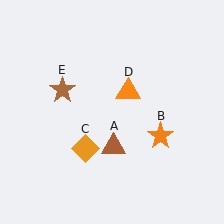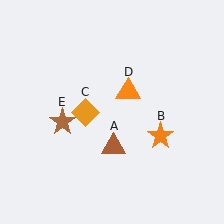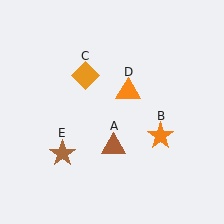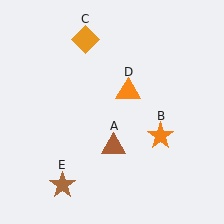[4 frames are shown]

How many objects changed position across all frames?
2 objects changed position: orange diamond (object C), brown star (object E).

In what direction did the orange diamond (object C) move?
The orange diamond (object C) moved up.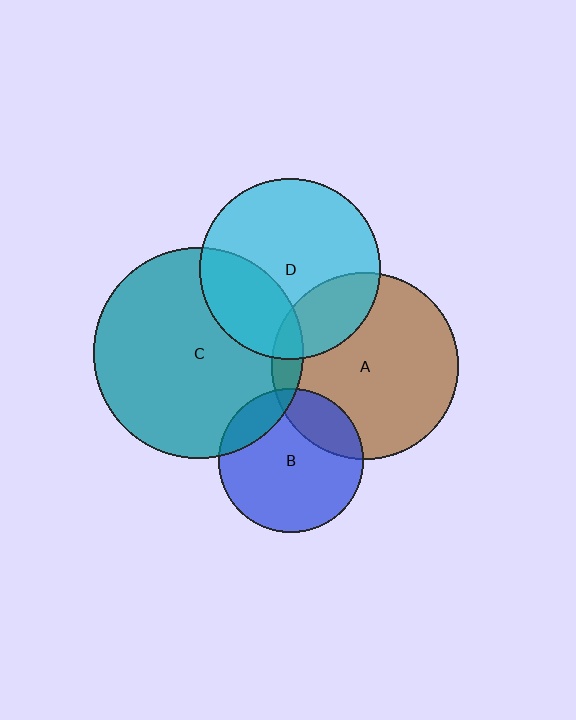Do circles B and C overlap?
Yes.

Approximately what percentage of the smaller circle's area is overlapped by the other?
Approximately 15%.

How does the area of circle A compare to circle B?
Approximately 1.7 times.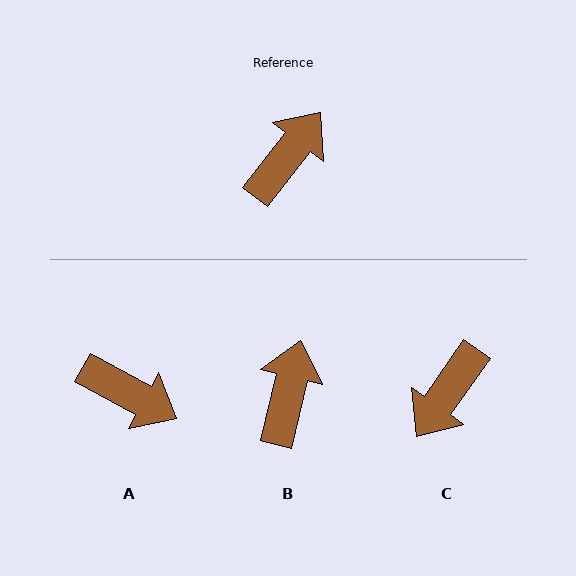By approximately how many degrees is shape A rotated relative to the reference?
Approximately 81 degrees clockwise.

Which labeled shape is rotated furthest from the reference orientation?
C, about 177 degrees away.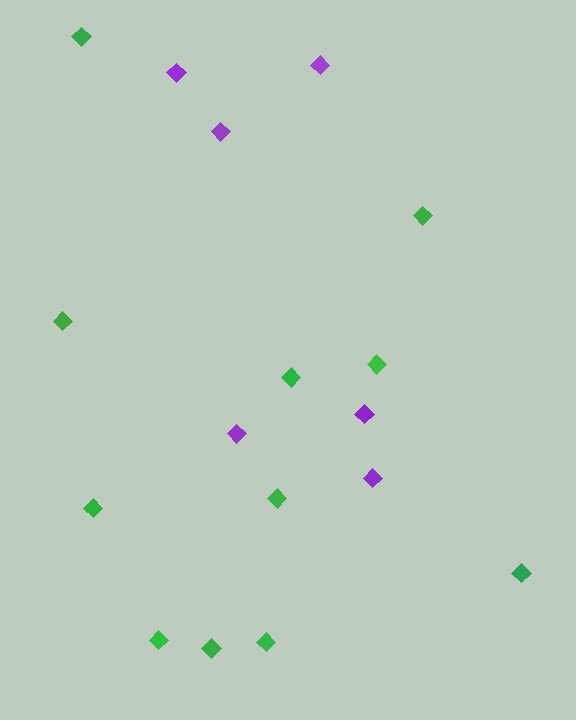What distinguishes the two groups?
There are 2 groups: one group of green diamonds (11) and one group of purple diamonds (6).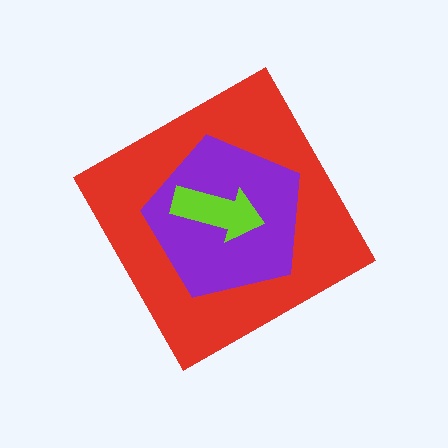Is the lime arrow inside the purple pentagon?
Yes.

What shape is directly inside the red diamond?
The purple pentagon.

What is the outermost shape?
The red diamond.